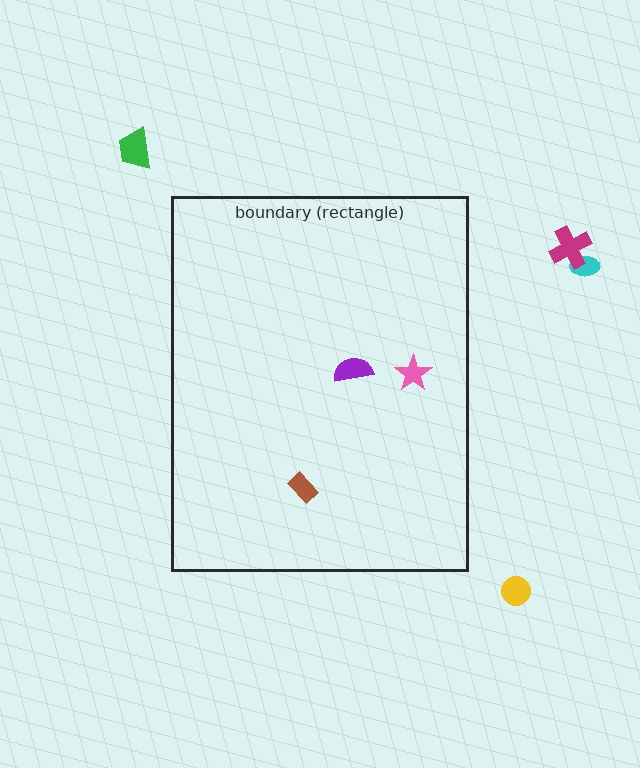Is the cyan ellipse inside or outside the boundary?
Outside.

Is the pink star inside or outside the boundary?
Inside.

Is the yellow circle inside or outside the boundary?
Outside.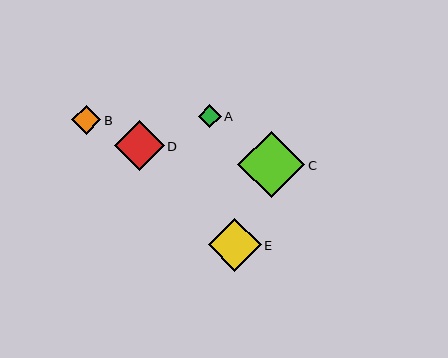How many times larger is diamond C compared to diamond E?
Diamond C is approximately 1.3 times the size of diamond E.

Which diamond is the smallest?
Diamond A is the smallest with a size of approximately 23 pixels.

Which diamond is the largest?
Diamond C is the largest with a size of approximately 67 pixels.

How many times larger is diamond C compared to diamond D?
Diamond C is approximately 1.3 times the size of diamond D.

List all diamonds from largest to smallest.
From largest to smallest: C, E, D, B, A.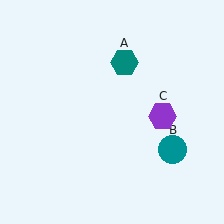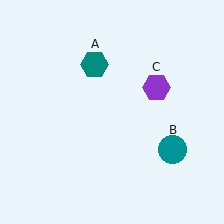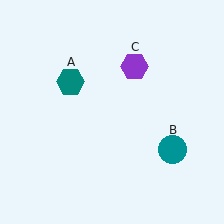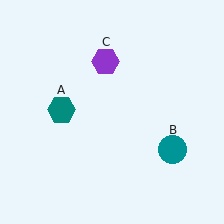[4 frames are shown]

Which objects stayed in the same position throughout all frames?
Teal circle (object B) remained stationary.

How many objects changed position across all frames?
2 objects changed position: teal hexagon (object A), purple hexagon (object C).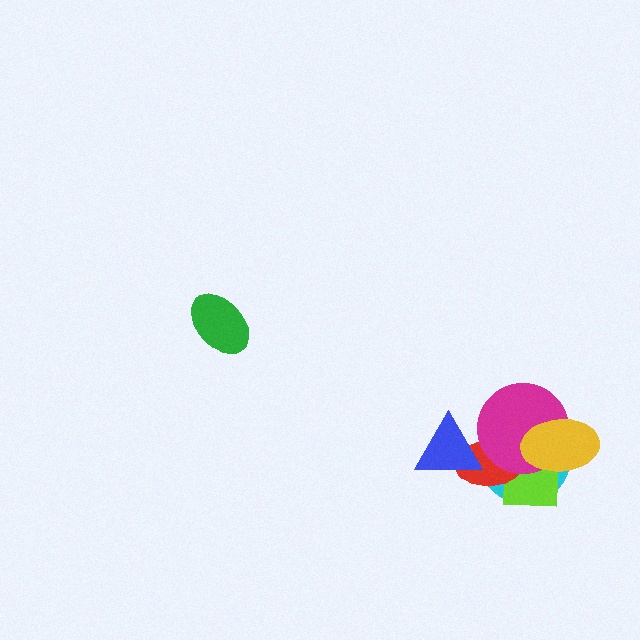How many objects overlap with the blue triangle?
2 objects overlap with the blue triangle.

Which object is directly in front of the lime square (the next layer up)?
The red ellipse is directly in front of the lime square.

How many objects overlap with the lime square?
4 objects overlap with the lime square.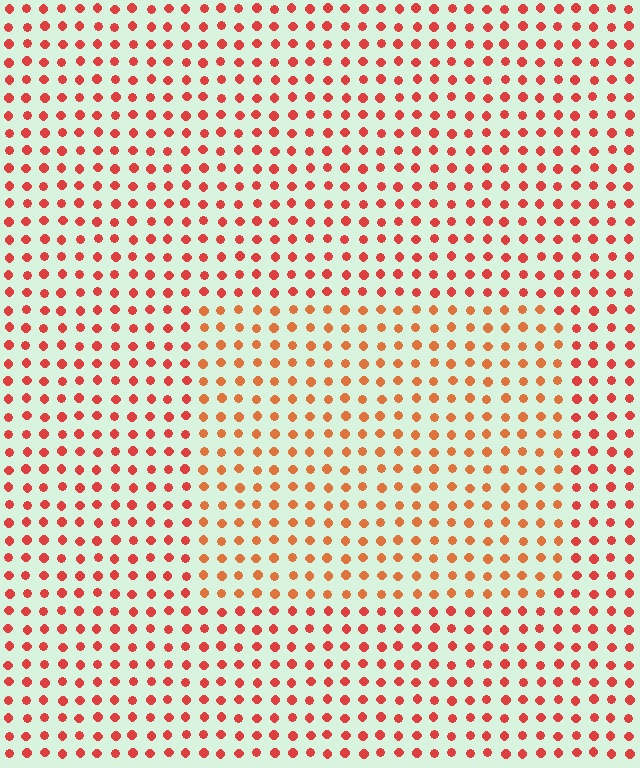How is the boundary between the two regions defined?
The boundary is defined purely by a slight shift in hue (about 21 degrees). Spacing, size, and orientation are identical on both sides.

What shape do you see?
I see a rectangle.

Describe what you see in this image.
The image is filled with small red elements in a uniform arrangement. A rectangle-shaped region is visible where the elements are tinted to a slightly different hue, forming a subtle color boundary.